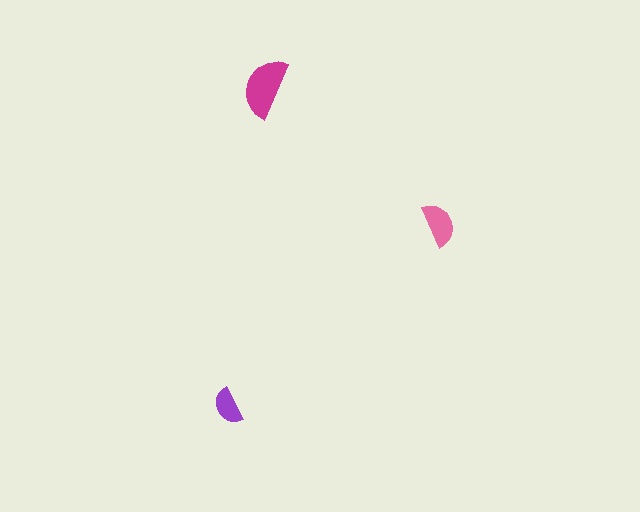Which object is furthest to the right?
The pink semicircle is rightmost.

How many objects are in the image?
There are 3 objects in the image.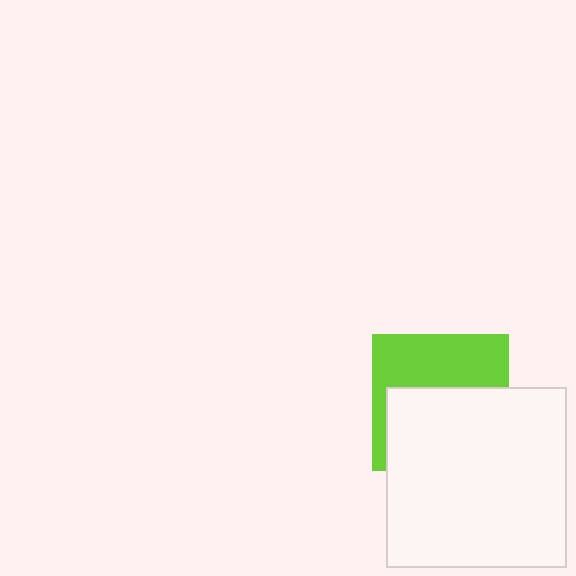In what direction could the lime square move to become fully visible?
The lime square could move up. That would shift it out from behind the white square entirely.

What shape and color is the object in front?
The object in front is a white square.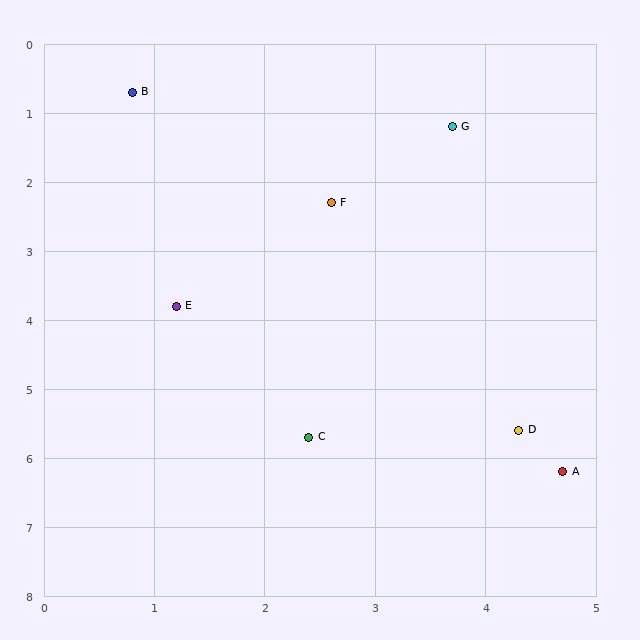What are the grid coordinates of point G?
Point G is at approximately (3.7, 1.2).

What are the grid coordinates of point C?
Point C is at approximately (2.4, 5.7).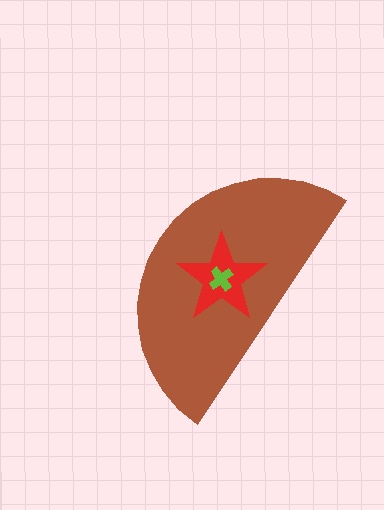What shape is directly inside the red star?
The lime cross.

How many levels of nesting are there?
3.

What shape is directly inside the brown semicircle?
The red star.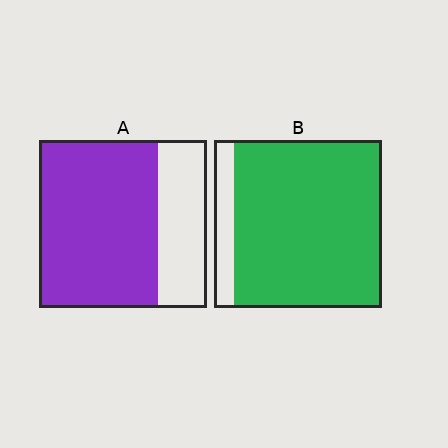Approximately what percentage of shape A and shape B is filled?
A is approximately 70% and B is approximately 90%.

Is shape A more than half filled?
Yes.